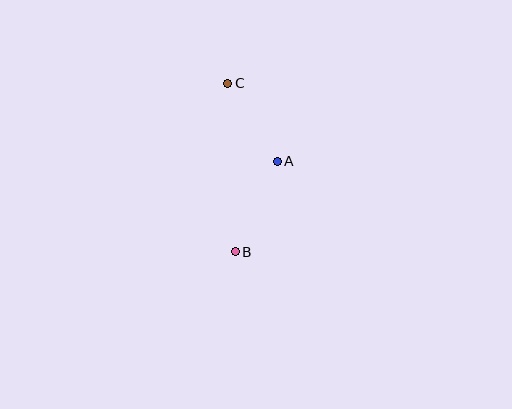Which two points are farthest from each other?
Points B and C are farthest from each other.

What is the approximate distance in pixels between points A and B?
The distance between A and B is approximately 100 pixels.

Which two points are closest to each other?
Points A and C are closest to each other.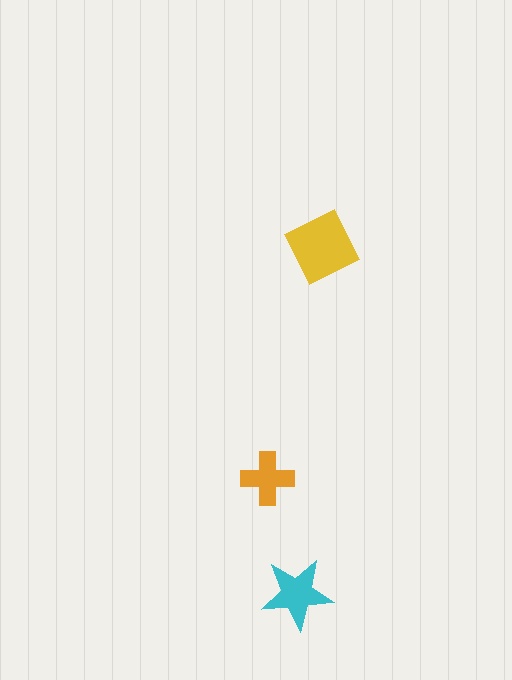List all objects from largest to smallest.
The yellow square, the cyan star, the orange cross.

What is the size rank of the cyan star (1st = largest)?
2nd.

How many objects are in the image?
There are 3 objects in the image.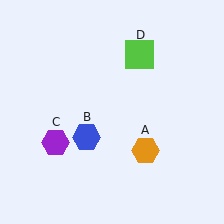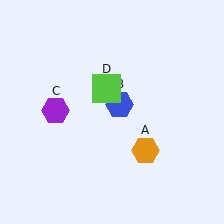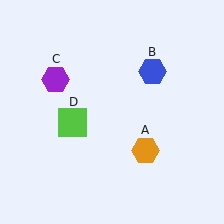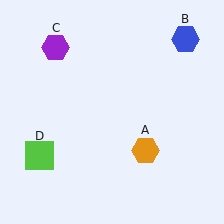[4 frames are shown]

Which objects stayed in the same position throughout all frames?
Orange hexagon (object A) remained stationary.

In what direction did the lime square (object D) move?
The lime square (object D) moved down and to the left.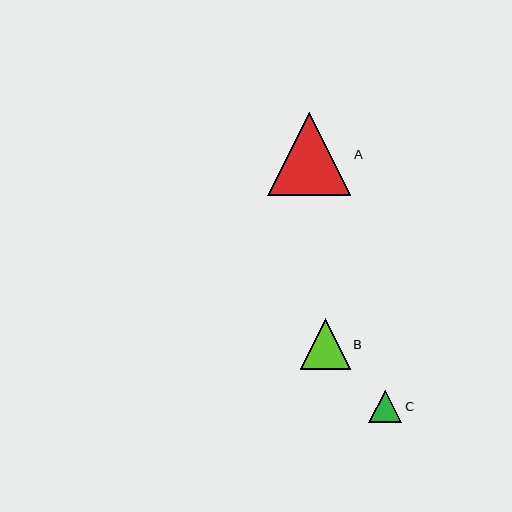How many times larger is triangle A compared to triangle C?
Triangle A is approximately 2.5 times the size of triangle C.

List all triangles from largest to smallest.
From largest to smallest: A, B, C.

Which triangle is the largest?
Triangle A is the largest with a size of approximately 83 pixels.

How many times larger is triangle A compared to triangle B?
Triangle A is approximately 1.7 times the size of triangle B.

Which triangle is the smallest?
Triangle C is the smallest with a size of approximately 33 pixels.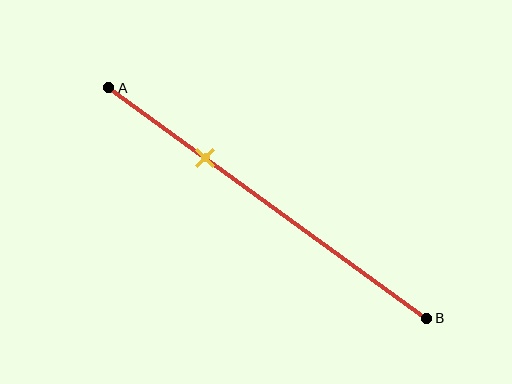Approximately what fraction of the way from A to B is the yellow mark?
The yellow mark is approximately 30% of the way from A to B.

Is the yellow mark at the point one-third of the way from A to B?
No, the mark is at about 30% from A, not at the 33% one-third point.